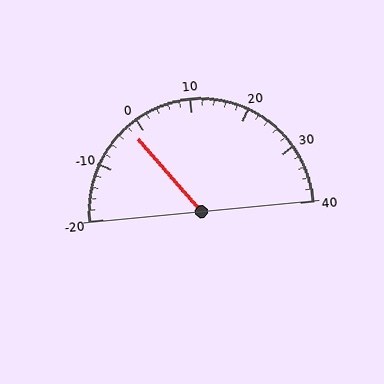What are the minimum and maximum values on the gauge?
The gauge ranges from -20 to 40.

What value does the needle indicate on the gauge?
The needle indicates approximately -2.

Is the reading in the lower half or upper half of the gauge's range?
The reading is in the lower half of the range (-20 to 40).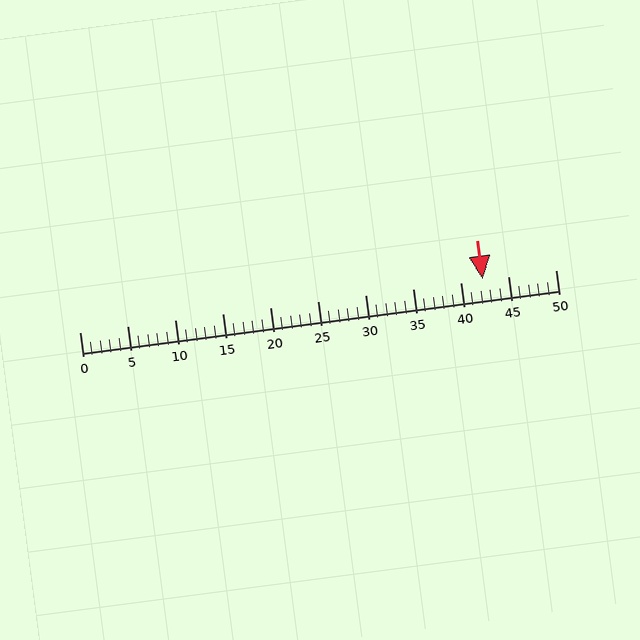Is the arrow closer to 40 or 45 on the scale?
The arrow is closer to 40.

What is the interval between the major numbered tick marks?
The major tick marks are spaced 5 units apart.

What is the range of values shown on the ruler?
The ruler shows values from 0 to 50.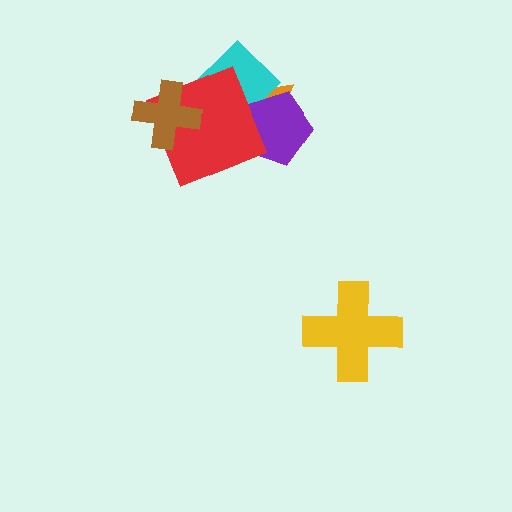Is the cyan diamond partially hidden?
Yes, it is partially covered by another shape.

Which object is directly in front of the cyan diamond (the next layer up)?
The purple pentagon is directly in front of the cyan diamond.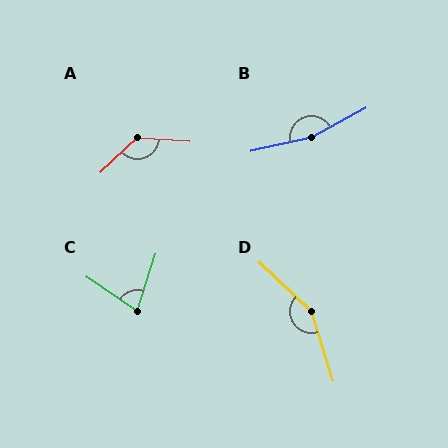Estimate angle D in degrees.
Approximately 150 degrees.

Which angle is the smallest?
C, at approximately 74 degrees.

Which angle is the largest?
B, at approximately 163 degrees.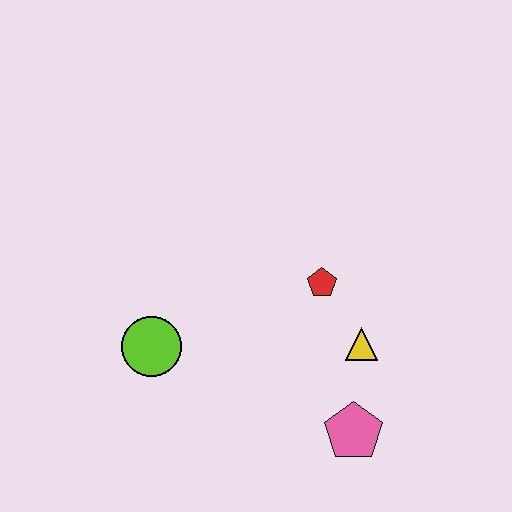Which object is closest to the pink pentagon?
The yellow triangle is closest to the pink pentagon.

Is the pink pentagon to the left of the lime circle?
No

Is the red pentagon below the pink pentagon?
No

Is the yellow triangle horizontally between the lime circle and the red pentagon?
No